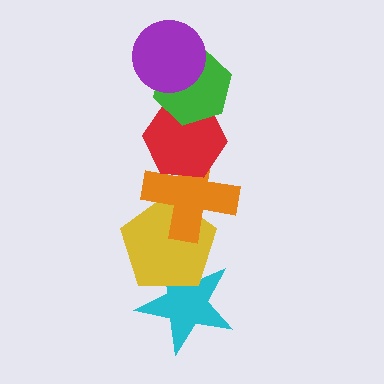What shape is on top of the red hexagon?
The green hexagon is on top of the red hexagon.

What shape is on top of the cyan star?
The yellow pentagon is on top of the cyan star.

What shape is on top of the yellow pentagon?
The orange cross is on top of the yellow pentagon.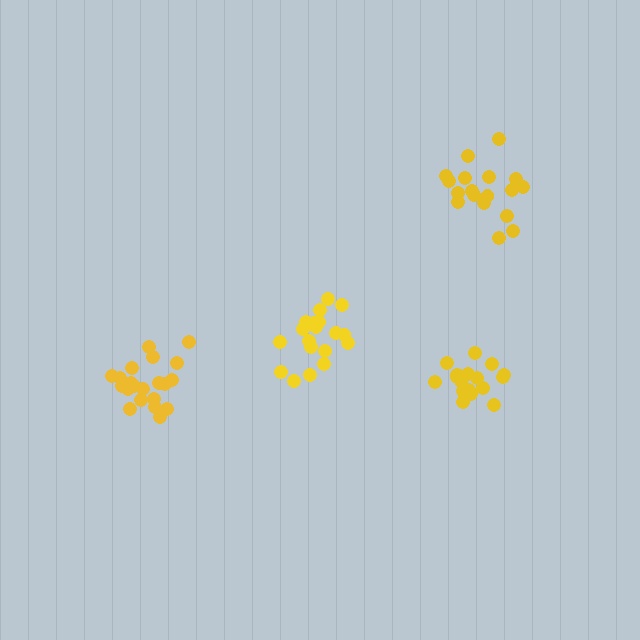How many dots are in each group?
Group 1: 19 dots, Group 2: 18 dots, Group 3: 20 dots, Group 4: 21 dots (78 total).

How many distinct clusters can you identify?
There are 4 distinct clusters.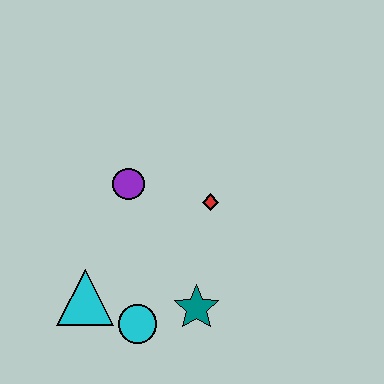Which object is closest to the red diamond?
The purple circle is closest to the red diamond.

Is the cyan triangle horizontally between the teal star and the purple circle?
No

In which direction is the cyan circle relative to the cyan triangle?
The cyan circle is to the right of the cyan triangle.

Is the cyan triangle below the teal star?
No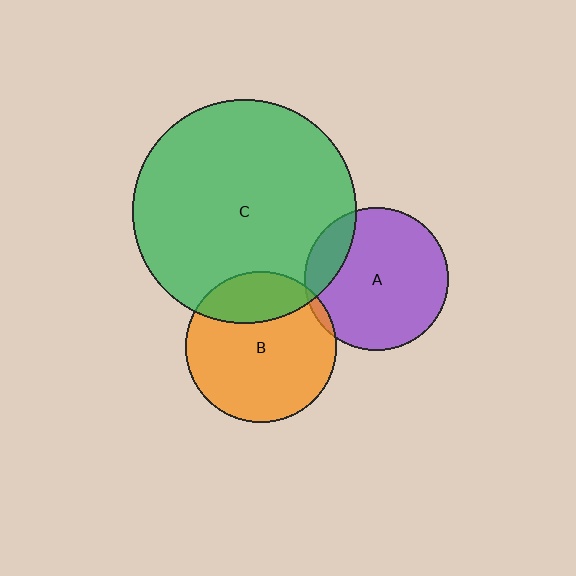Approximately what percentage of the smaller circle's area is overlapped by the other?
Approximately 15%.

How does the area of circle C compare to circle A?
Approximately 2.4 times.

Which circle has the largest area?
Circle C (green).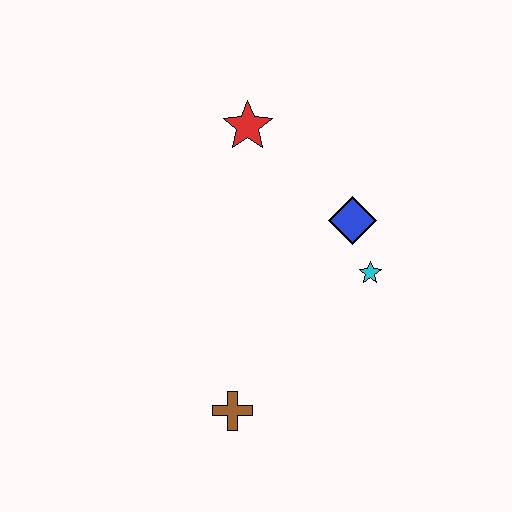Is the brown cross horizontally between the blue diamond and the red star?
No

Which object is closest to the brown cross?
The cyan star is closest to the brown cross.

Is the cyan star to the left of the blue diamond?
No